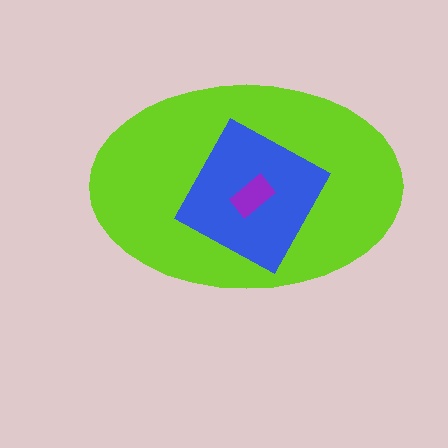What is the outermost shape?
The lime ellipse.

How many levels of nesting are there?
3.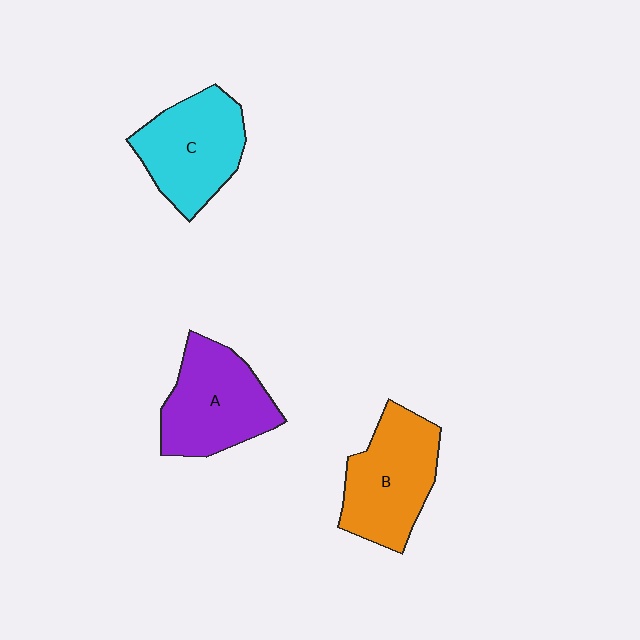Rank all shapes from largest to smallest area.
From largest to smallest: B (orange), A (purple), C (cyan).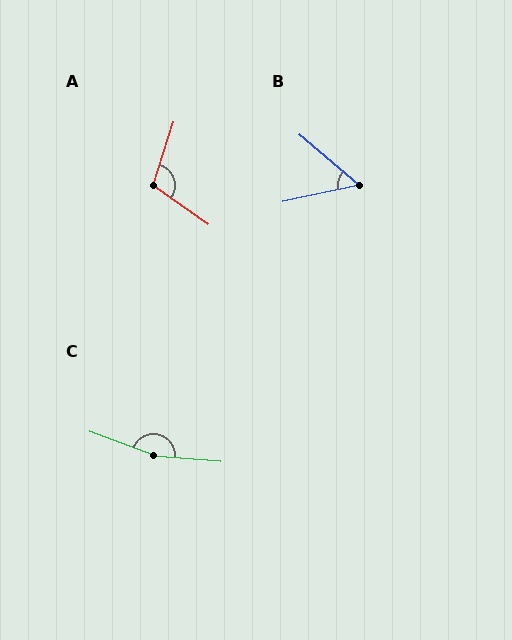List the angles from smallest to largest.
B (53°), A (108°), C (164°).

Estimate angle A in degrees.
Approximately 108 degrees.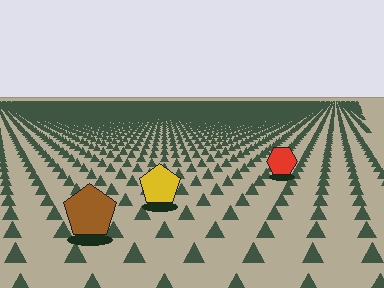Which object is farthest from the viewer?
The red hexagon is farthest from the viewer. It appears smaller and the ground texture around it is denser.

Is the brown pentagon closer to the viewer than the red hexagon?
Yes. The brown pentagon is closer — you can tell from the texture gradient: the ground texture is coarser near it.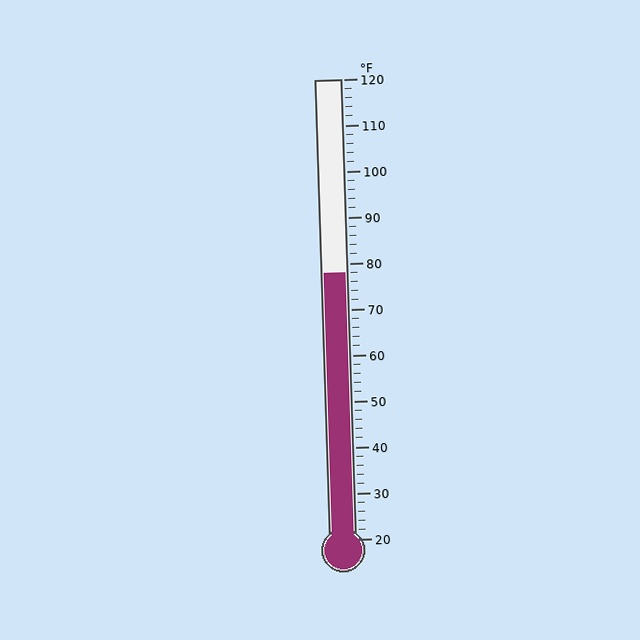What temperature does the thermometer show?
The thermometer shows approximately 78°F.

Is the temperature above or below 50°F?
The temperature is above 50°F.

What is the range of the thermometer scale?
The thermometer scale ranges from 20°F to 120°F.